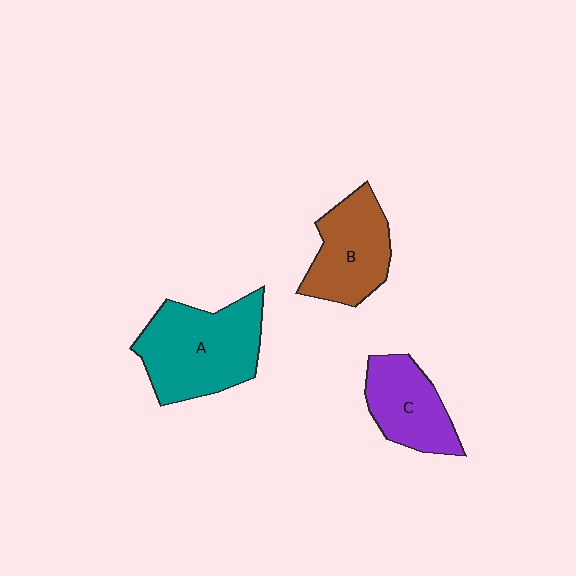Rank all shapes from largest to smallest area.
From largest to smallest: A (teal), B (brown), C (purple).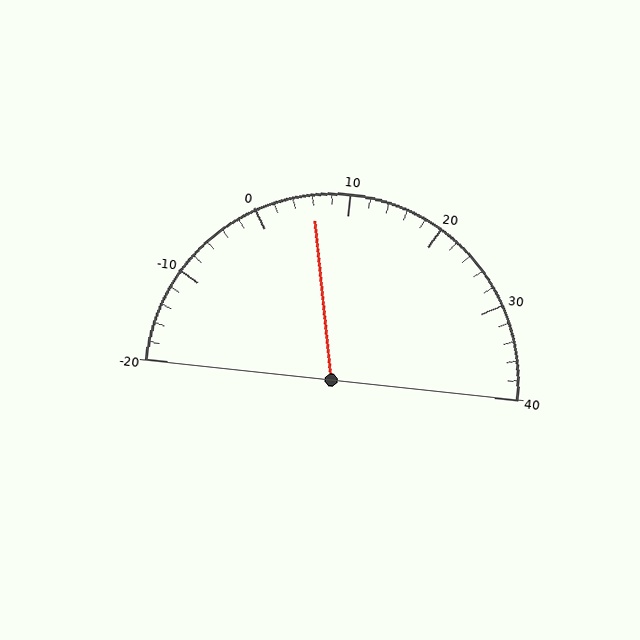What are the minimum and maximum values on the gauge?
The gauge ranges from -20 to 40.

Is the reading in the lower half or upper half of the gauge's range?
The reading is in the lower half of the range (-20 to 40).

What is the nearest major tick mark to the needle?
The nearest major tick mark is 10.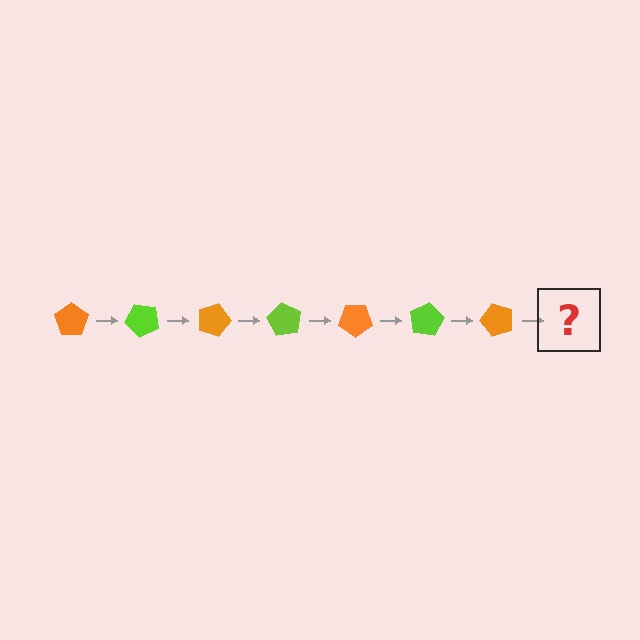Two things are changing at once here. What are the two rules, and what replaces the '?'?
The two rules are that it rotates 45 degrees each step and the color cycles through orange and lime. The '?' should be a lime pentagon, rotated 315 degrees from the start.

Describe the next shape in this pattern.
It should be a lime pentagon, rotated 315 degrees from the start.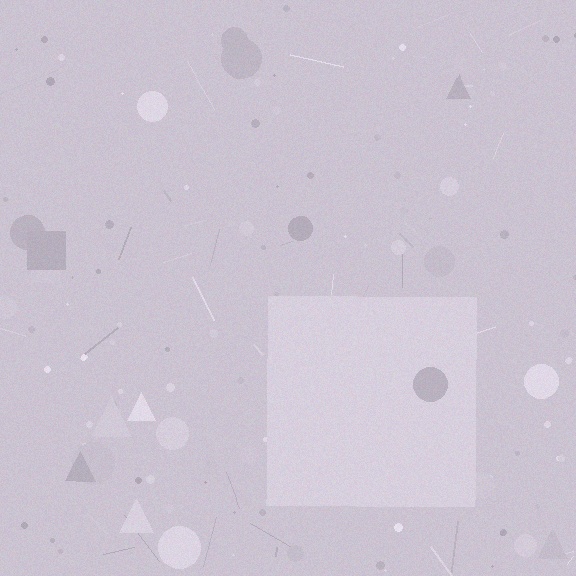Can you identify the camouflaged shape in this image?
The camouflaged shape is a square.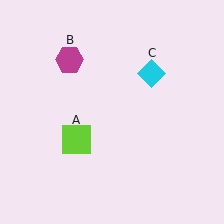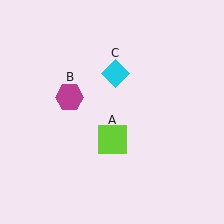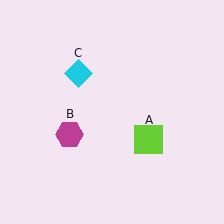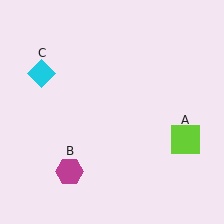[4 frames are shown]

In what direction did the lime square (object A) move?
The lime square (object A) moved right.